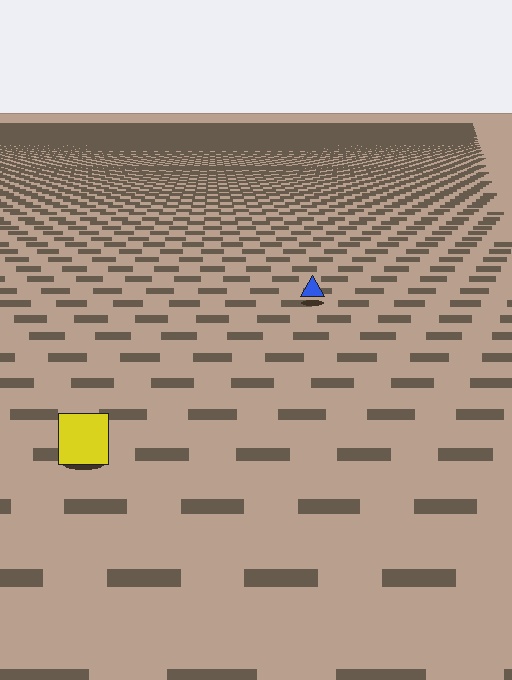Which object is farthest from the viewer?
The blue triangle is farthest from the viewer. It appears smaller and the ground texture around it is denser.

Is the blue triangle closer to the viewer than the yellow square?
No. The yellow square is closer — you can tell from the texture gradient: the ground texture is coarser near it.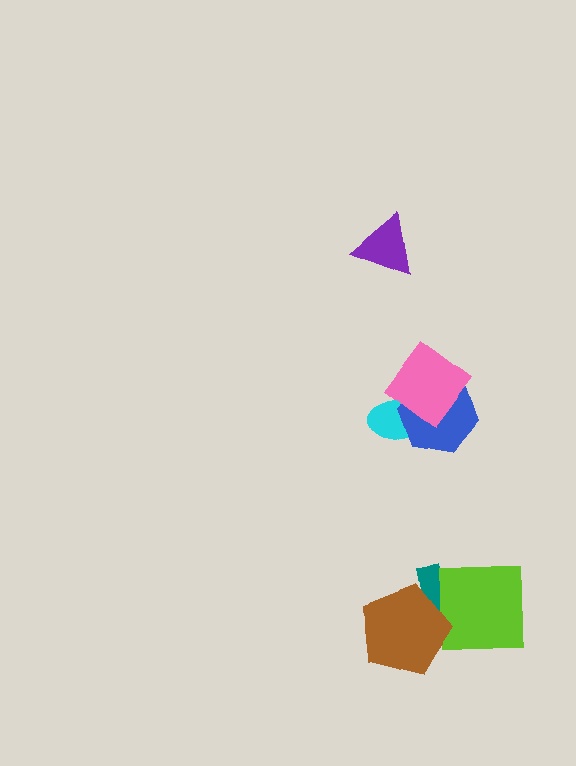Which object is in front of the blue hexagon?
The pink diamond is in front of the blue hexagon.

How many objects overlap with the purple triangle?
0 objects overlap with the purple triangle.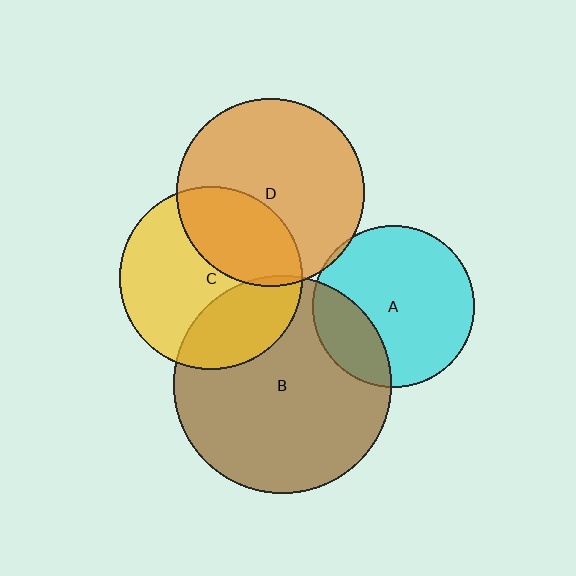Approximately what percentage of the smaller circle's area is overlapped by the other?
Approximately 25%.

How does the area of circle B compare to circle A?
Approximately 1.8 times.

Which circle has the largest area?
Circle B (brown).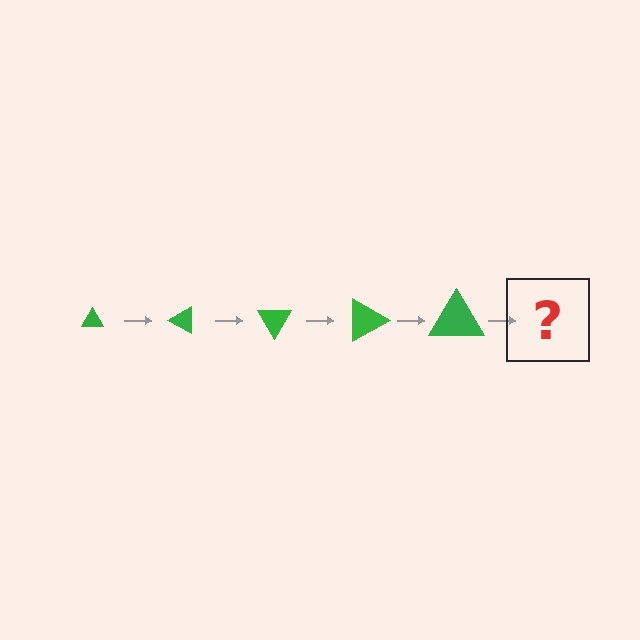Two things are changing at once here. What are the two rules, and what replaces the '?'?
The two rules are that the triangle grows larger each step and it rotates 30 degrees each step. The '?' should be a triangle, larger than the previous one and rotated 150 degrees from the start.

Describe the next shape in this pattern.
It should be a triangle, larger than the previous one and rotated 150 degrees from the start.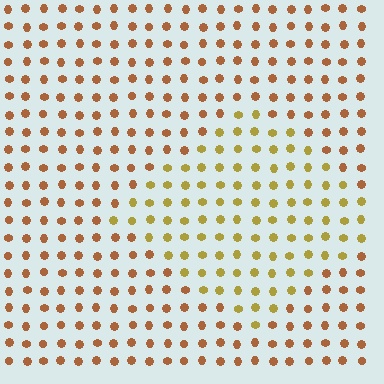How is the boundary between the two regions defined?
The boundary is defined purely by a slight shift in hue (about 31 degrees). Spacing, size, and orientation are identical on both sides.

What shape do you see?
I see a diamond.